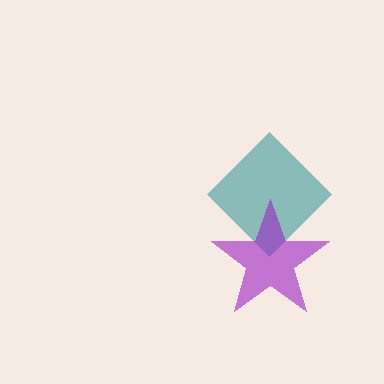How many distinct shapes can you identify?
There are 2 distinct shapes: a teal diamond, a purple star.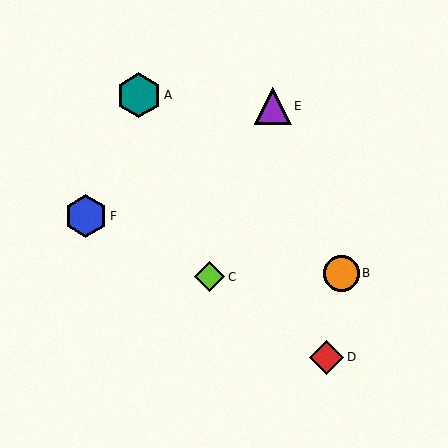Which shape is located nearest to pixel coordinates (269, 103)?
The purple triangle (labeled E) at (273, 106) is nearest to that location.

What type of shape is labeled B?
Shape B is an orange circle.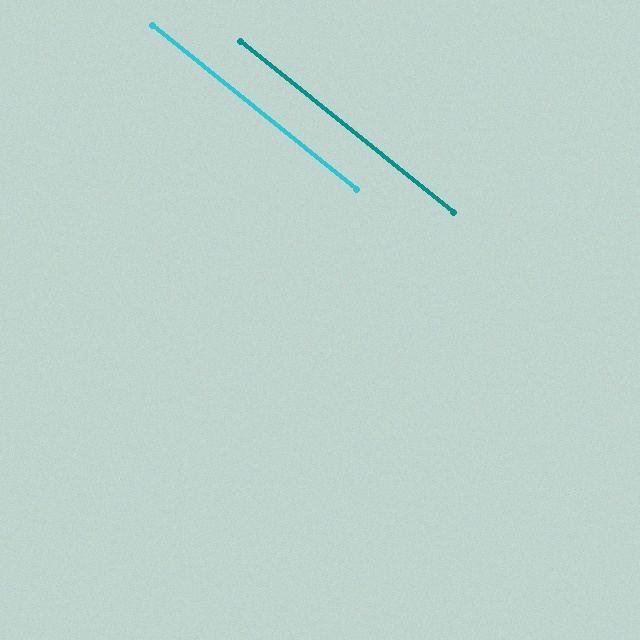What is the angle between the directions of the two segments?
Approximately 0 degrees.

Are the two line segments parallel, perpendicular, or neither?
Parallel — their directions differ by only 0.0°.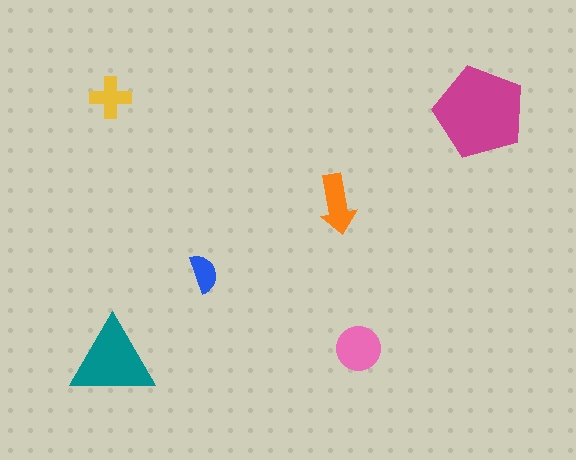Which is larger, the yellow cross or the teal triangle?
The teal triangle.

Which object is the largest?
The magenta pentagon.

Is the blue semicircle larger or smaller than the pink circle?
Smaller.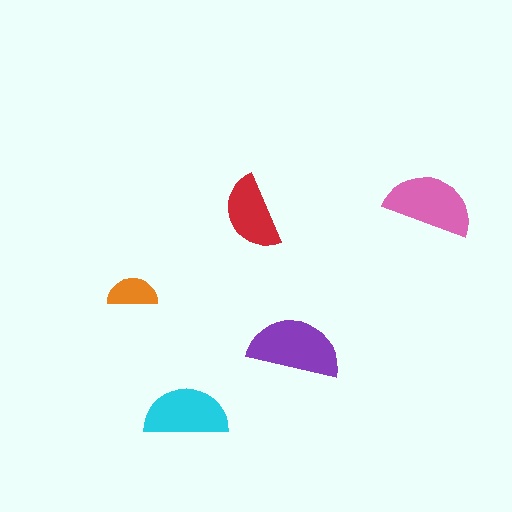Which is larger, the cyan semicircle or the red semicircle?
The cyan one.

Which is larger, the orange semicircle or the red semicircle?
The red one.